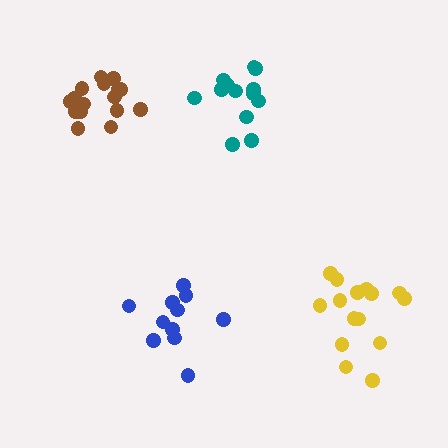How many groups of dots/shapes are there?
There are 4 groups.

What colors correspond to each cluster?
The clusters are colored: yellow, brown, blue, teal.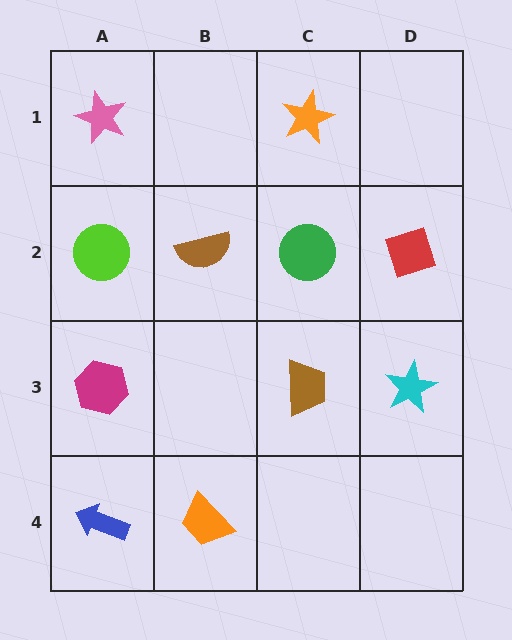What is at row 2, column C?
A green circle.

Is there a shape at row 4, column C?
No, that cell is empty.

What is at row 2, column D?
A red diamond.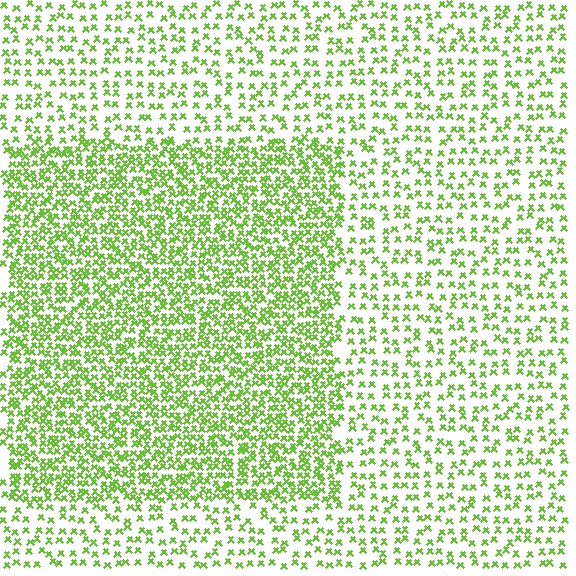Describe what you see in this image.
The image contains small lime elements arranged at two different densities. A rectangle-shaped region is visible where the elements are more densely packed than the surrounding area.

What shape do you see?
I see a rectangle.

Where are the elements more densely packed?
The elements are more densely packed inside the rectangle boundary.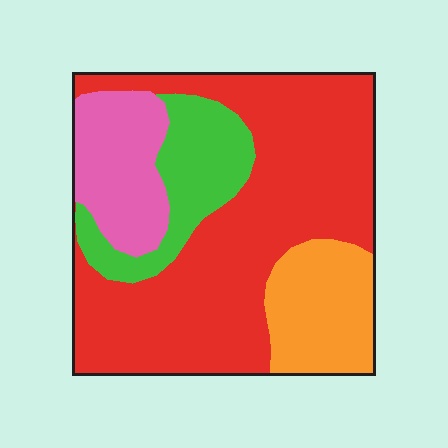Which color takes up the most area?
Red, at roughly 55%.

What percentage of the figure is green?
Green covers roughly 15% of the figure.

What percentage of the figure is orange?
Orange takes up less than a sixth of the figure.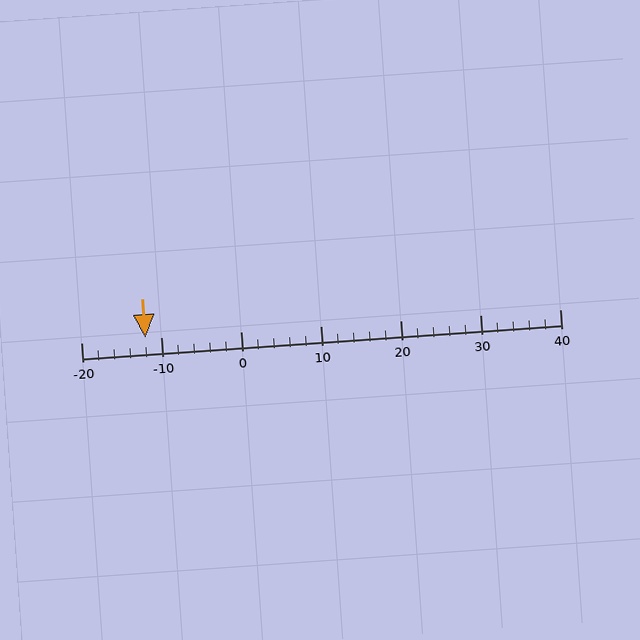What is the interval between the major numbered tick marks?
The major tick marks are spaced 10 units apart.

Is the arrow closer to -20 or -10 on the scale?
The arrow is closer to -10.